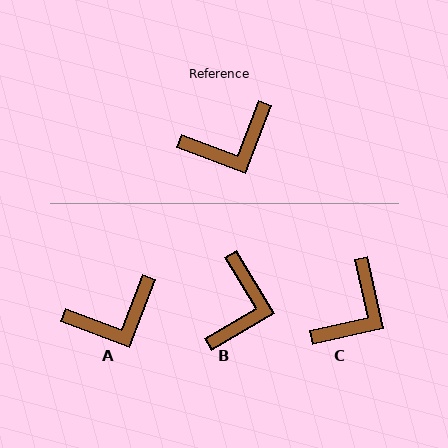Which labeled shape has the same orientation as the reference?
A.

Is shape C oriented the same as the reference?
No, it is off by about 34 degrees.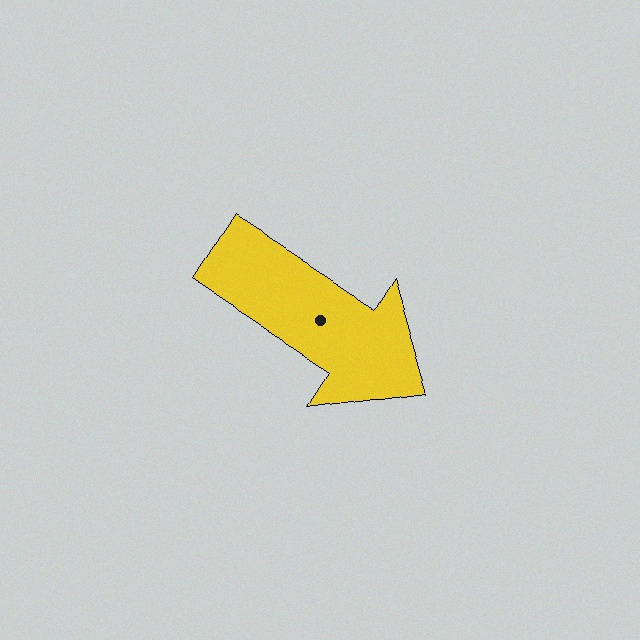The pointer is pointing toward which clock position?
Roughly 4 o'clock.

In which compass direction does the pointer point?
Southeast.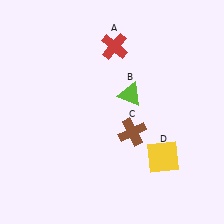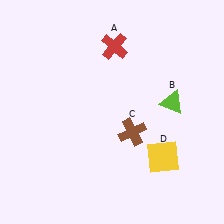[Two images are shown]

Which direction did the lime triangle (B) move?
The lime triangle (B) moved right.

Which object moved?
The lime triangle (B) moved right.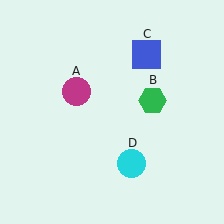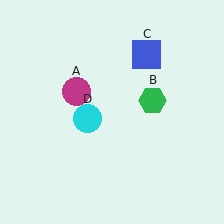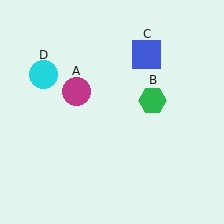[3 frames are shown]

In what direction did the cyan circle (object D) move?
The cyan circle (object D) moved up and to the left.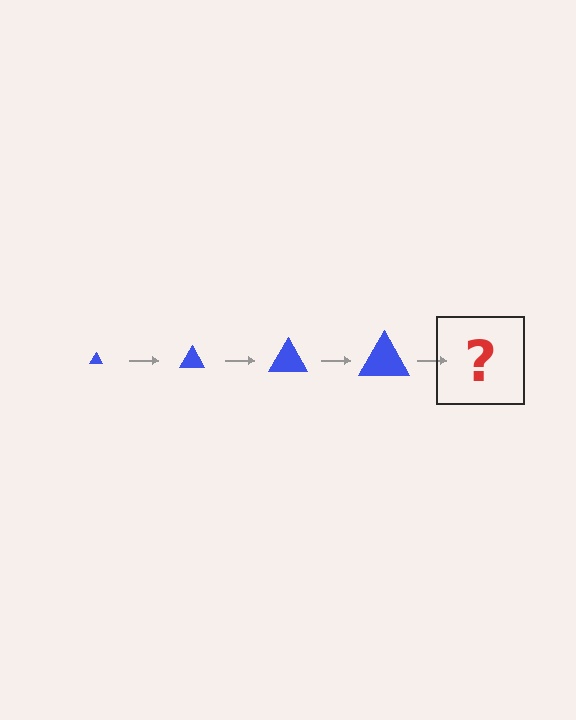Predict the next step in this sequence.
The next step is a blue triangle, larger than the previous one.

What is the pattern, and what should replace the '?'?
The pattern is that the triangle gets progressively larger each step. The '?' should be a blue triangle, larger than the previous one.